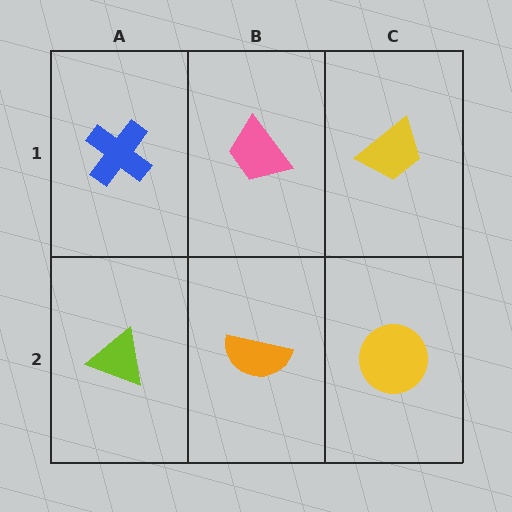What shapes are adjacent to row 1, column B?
An orange semicircle (row 2, column B), a blue cross (row 1, column A), a yellow trapezoid (row 1, column C).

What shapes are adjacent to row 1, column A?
A lime triangle (row 2, column A), a pink trapezoid (row 1, column B).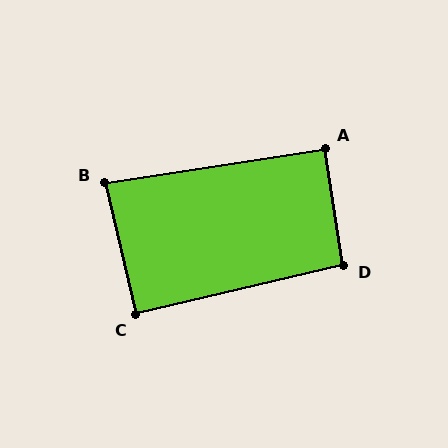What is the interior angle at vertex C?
Approximately 90 degrees (approximately right).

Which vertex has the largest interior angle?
D, at approximately 95 degrees.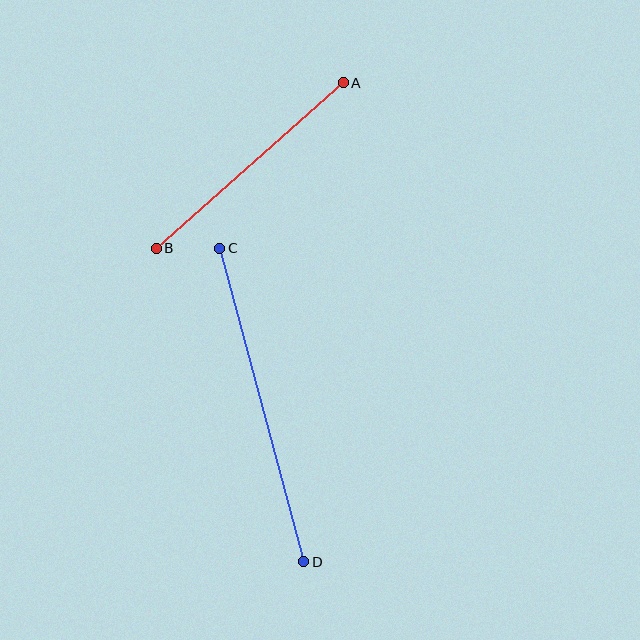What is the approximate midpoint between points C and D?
The midpoint is at approximately (262, 405) pixels.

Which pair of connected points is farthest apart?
Points C and D are farthest apart.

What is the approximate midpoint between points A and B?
The midpoint is at approximately (250, 165) pixels.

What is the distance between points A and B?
The distance is approximately 250 pixels.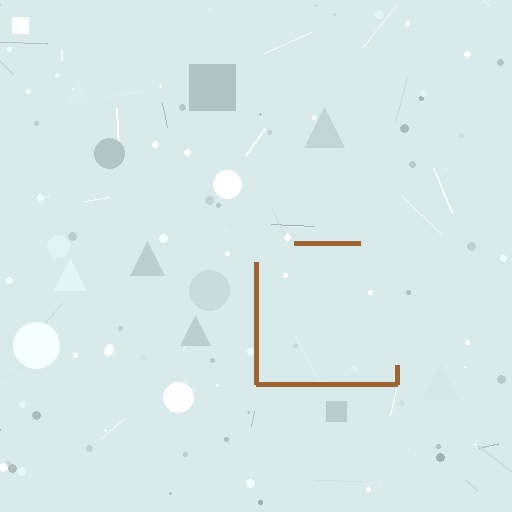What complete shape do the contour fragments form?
The contour fragments form a square.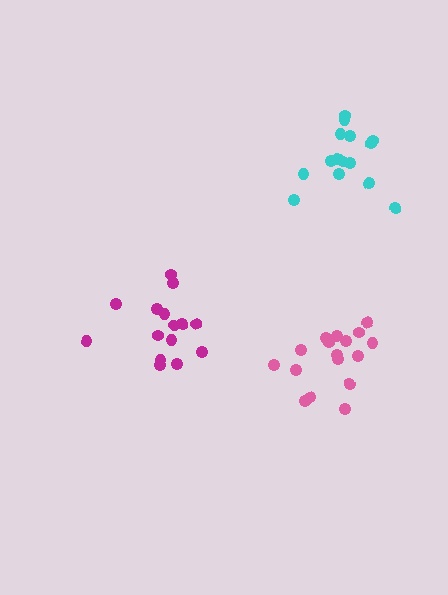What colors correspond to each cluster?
The clusters are colored: magenta, cyan, pink.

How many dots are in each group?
Group 1: 15 dots, Group 2: 15 dots, Group 3: 17 dots (47 total).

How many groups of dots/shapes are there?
There are 3 groups.